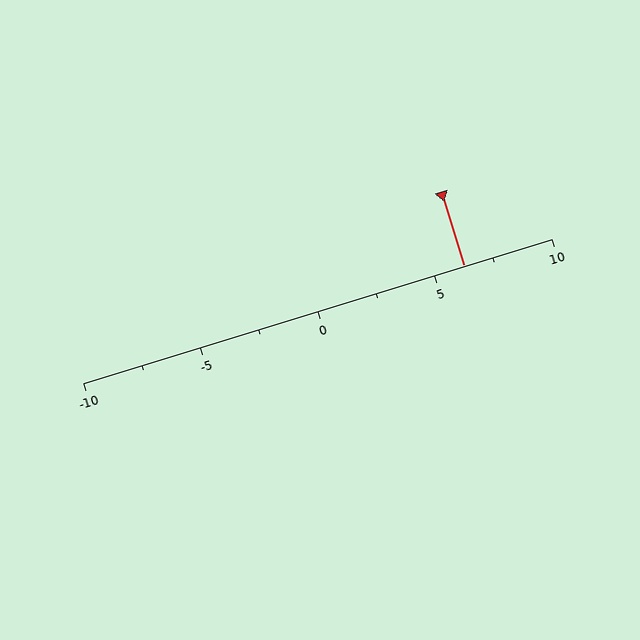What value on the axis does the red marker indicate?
The marker indicates approximately 6.2.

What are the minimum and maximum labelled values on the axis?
The axis runs from -10 to 10.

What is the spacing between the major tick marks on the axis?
The major ticks are spaced 5 apart.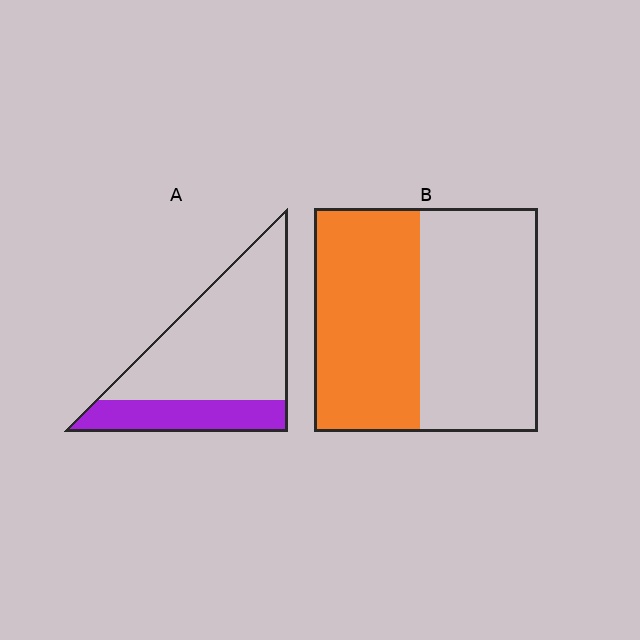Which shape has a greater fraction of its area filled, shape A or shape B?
Shape B.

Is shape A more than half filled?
No.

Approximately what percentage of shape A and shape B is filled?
A is approximately 25% and B is approximately 45%.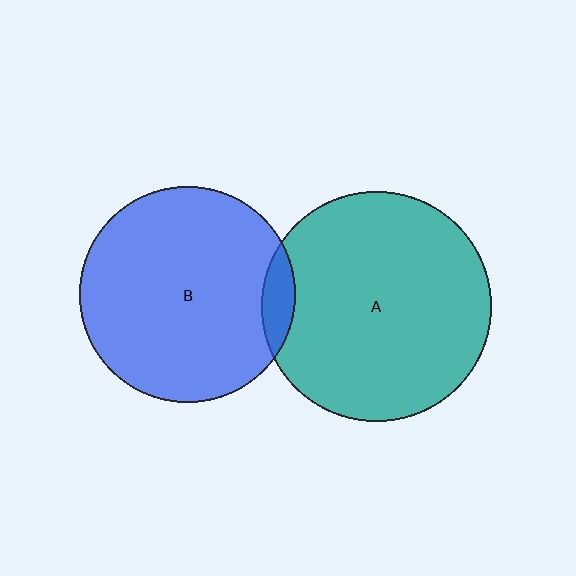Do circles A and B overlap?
Yes.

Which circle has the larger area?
Circle A (teal).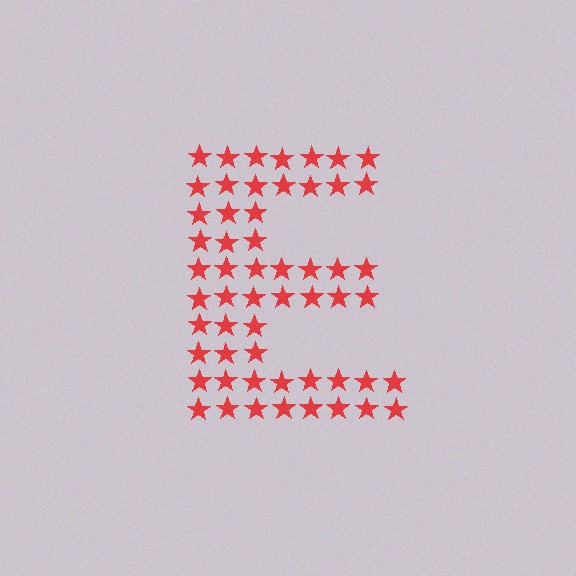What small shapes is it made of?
It is made of small stars.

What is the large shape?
The large shape is the letter E.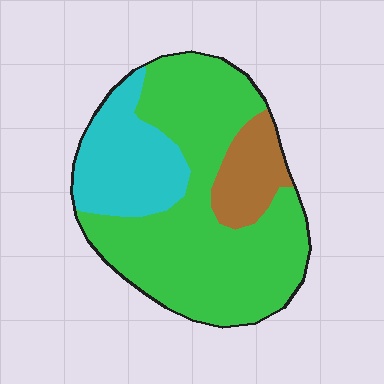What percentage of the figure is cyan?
Cyan covers 23% of the figure.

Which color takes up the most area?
Green, at roughly 65%.